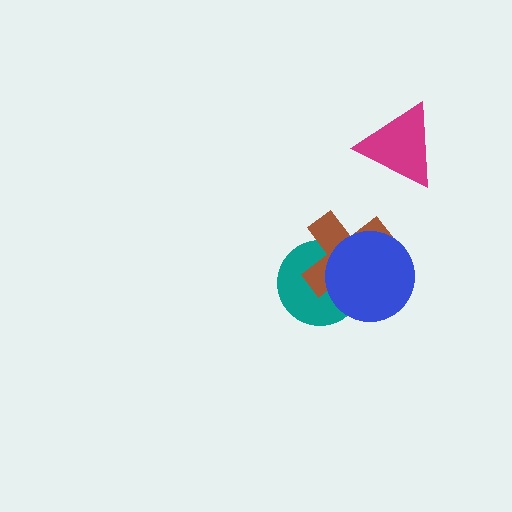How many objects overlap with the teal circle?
2 objects overlap with the teal circle.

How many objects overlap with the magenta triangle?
0 objects overlap with the magenta triangle.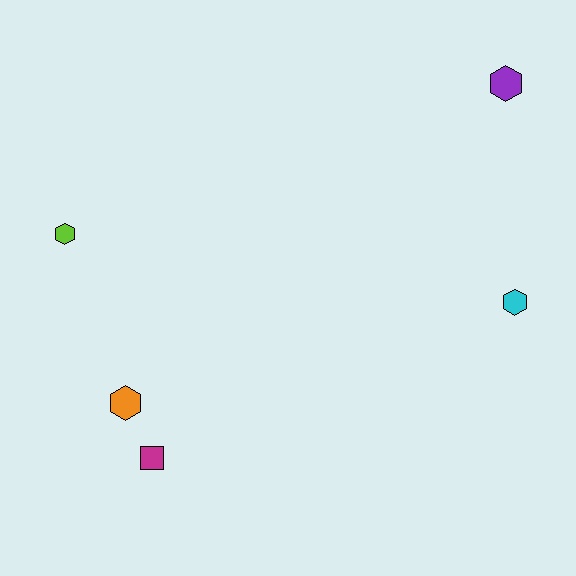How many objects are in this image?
There are 5 objects.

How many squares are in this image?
There is 1 square.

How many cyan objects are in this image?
There is 1 cyan object.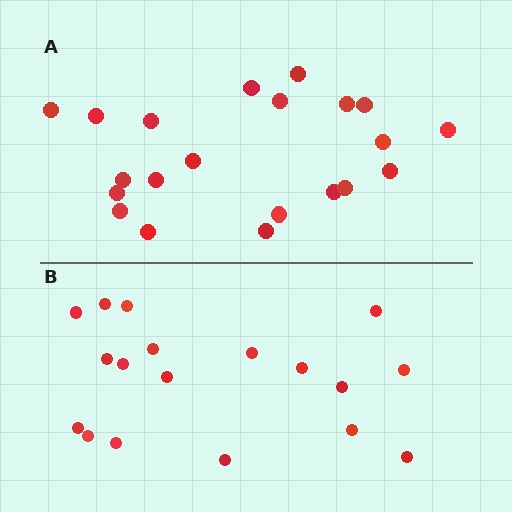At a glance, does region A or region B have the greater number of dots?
Region A (the top region) has more dots.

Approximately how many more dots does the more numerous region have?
Region A has just a few more — roughly 2 or 3 more dots than region B.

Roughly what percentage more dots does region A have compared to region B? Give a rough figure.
About 15% more.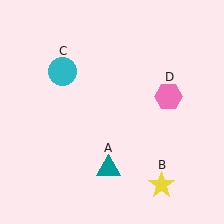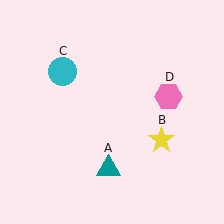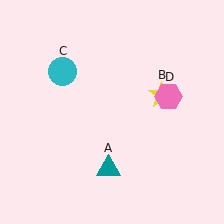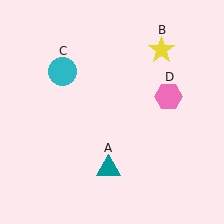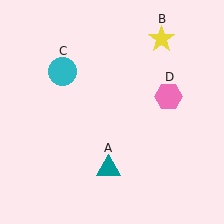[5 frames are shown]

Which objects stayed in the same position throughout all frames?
Teal triangle (object A) and cyan circle (object C) and pink hexagon (object D) remained stationary.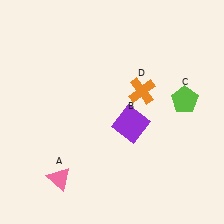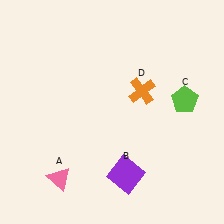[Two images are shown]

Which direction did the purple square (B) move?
The purple square (B) moved down.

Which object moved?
The purple square (B) moved down.